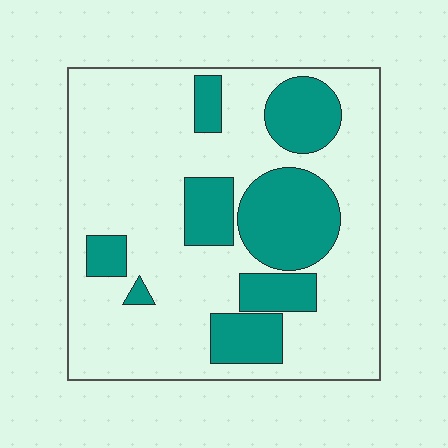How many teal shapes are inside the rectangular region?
8.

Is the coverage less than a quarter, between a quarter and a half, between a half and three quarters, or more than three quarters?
Between a quarter and a half.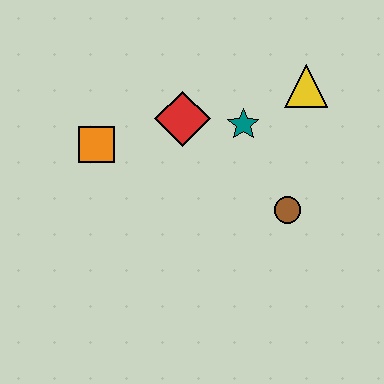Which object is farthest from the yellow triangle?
The orange square is farthest from the yellow triangle.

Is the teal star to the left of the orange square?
No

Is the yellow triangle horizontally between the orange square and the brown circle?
No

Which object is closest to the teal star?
The red diamond is closest to the teal star.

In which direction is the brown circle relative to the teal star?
The brown circle is below the teal star.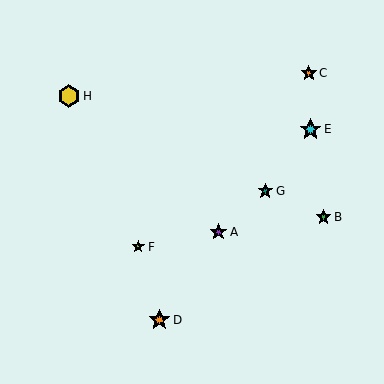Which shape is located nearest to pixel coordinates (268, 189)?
The teal star (labeled G) at (265, 191) is nearest to that location.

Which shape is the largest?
The yellow hexagon (labeled H) is the largest.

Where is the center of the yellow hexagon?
The center of the yellow hexagon is at (69, 96).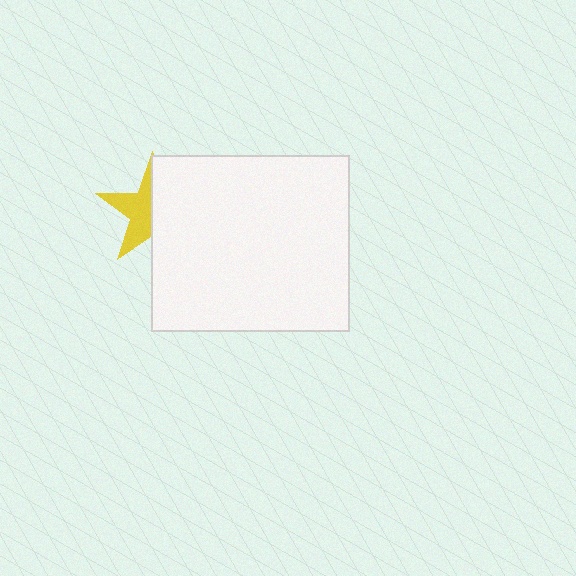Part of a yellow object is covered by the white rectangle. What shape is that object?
It is a star.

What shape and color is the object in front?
The object in front is a white rectangle.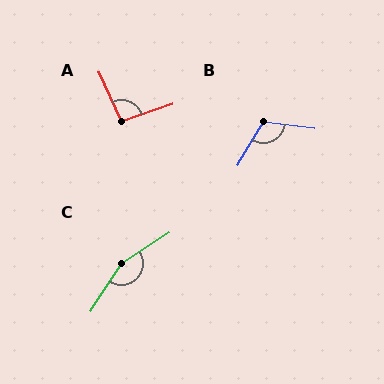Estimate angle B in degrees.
Approximately 113 degrees.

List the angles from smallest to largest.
A (96°), B (113°), C (156°).